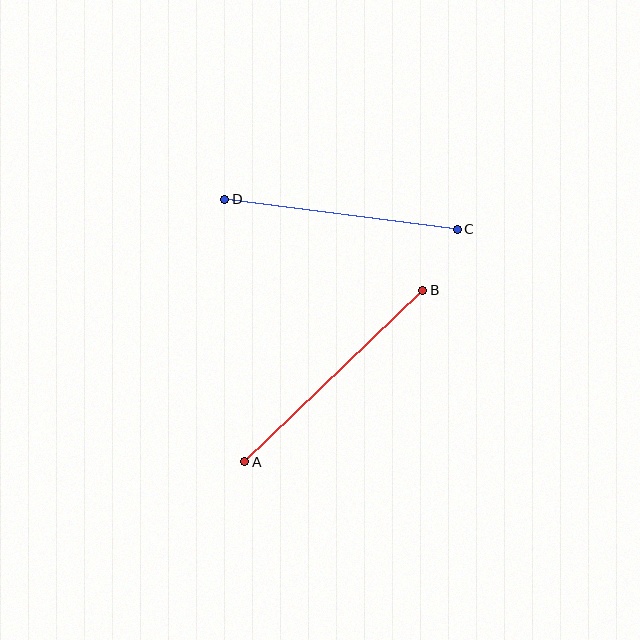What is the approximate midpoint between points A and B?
The midpoint is at approximately (334, 376) pixels.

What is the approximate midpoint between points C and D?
The midpoint is at approximately (341, 214) pixels.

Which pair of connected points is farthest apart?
Points A and B are farthest apart.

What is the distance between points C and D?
The distance is approximately 235 pixels.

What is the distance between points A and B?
The distance is approximately 247 pixels.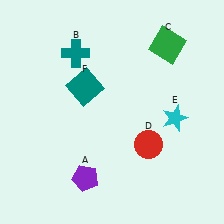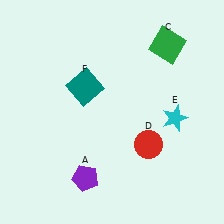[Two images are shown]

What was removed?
The teal cross (B) was removed in Image 2.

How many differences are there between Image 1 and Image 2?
There is 1 difference between the two images.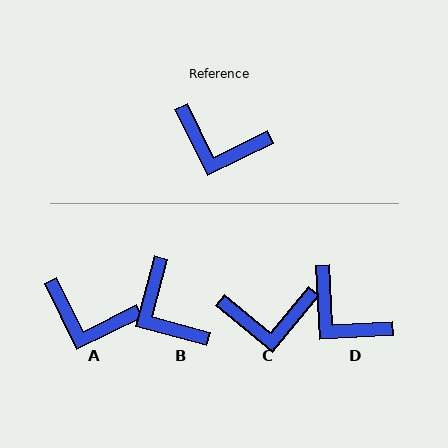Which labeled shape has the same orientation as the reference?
A.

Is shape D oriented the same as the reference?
No, it is off by about 24 degrees.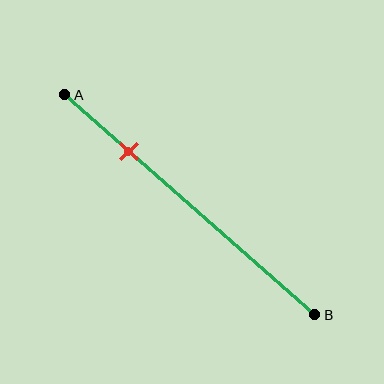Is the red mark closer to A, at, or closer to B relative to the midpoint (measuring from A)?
The red mark is closer to point A than the midpoint of segment AB.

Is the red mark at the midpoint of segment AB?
No, the mark is at about 25% from A, not at the 50% midpoint.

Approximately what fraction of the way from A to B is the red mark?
The red mark is approximately 25% of the way from A to B.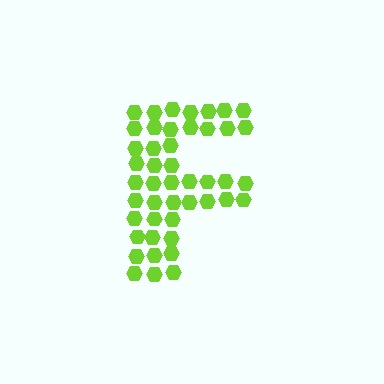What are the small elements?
The small elements are hexagons.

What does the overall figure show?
The overall figure shows the letter F.